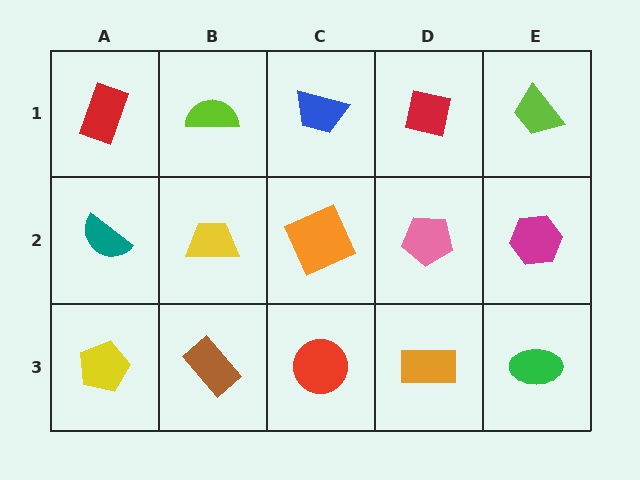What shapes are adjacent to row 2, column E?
A lime trapezoid (row 1, column E), a green ellipse (row 3, column E), a pink pentagon (row 2, column D).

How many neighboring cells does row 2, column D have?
4.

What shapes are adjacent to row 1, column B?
A yellow trapezoid (row 2, column B), a red rectangle (row 1, column A), a blue trapezoid (row 1, column C).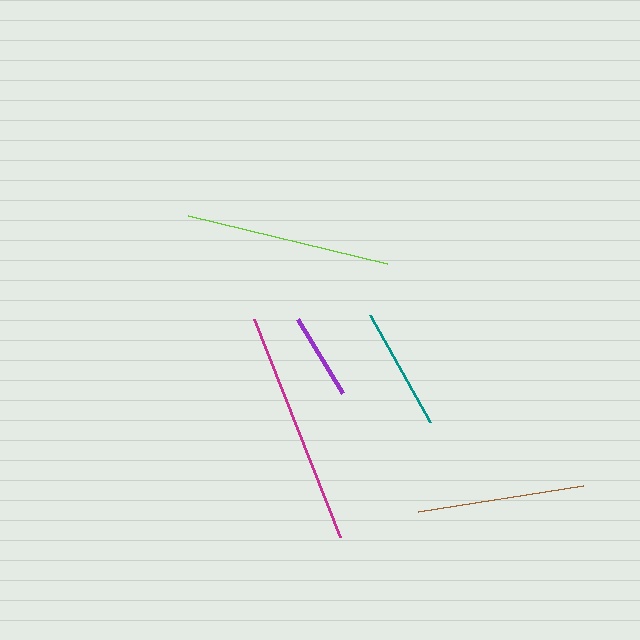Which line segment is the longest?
The magenta line is the longest at approximately 234 pixels.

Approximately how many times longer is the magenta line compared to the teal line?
The magenta line is approximately 1.9 times the length of the teal line.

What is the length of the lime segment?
The lime segment is approximately 205 pixels long.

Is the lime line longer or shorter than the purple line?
The lime line is longer than the purple line.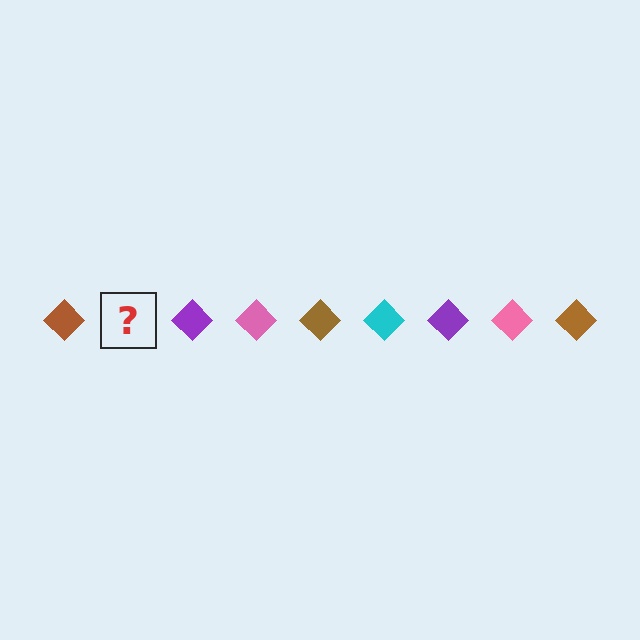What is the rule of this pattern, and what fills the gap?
The rule is that the pattern cycles through brown, cyan, purple, pink diamonds. The gap should be filled with a cyan diamond.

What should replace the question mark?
The question mark should be replaced with a cyan diamond.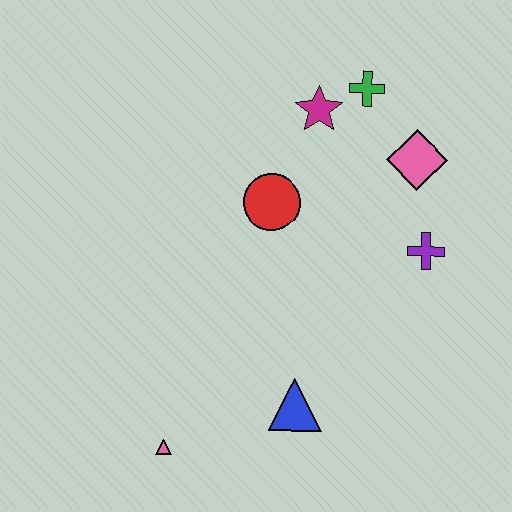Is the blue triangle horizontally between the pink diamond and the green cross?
No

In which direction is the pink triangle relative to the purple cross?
The pink triangle is to the left of the purple cross.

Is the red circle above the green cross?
No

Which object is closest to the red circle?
The magenta star is closest to the red circle.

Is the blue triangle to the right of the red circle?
Yes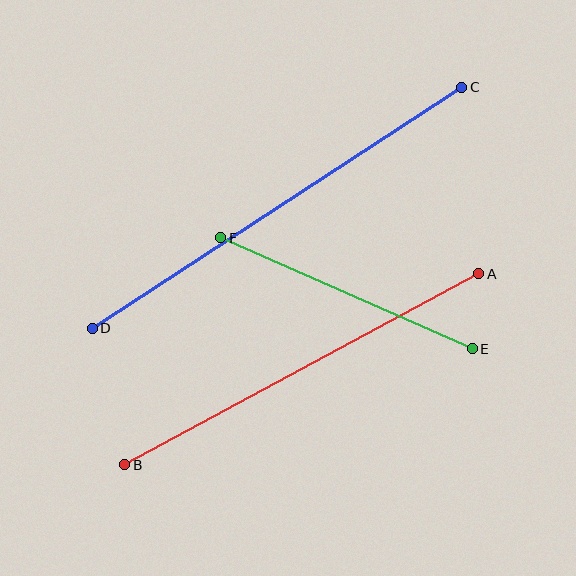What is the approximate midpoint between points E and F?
The midpoint is at approximately (346, 293) pixels.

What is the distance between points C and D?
The distance is approximately 441 pixels.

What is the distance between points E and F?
The distance is approximately 275 pixels.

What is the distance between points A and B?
The distance is approximately 402 pixels.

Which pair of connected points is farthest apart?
Points C and D are farthest apart.